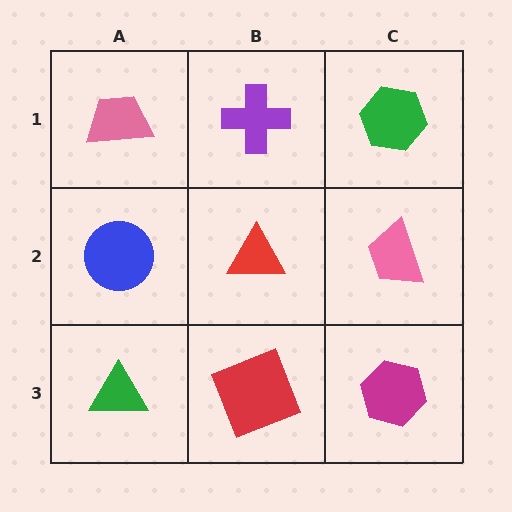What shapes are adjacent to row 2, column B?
A purple cross (row 1, column B), a red square (row 3, column B), a blue circle (row 2, column A), a pink trapezoid (row 2, column C).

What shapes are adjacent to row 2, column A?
A pink trapezoid (row 1, column A), a green triangle (row 3, column A), a red triangle (row 2, column B).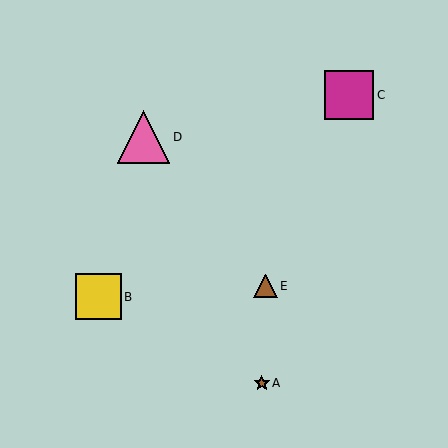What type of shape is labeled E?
Shape E is a brown triangle.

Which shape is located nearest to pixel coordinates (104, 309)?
The yellow square (labeled B) at (98, 297) is nearest to that location.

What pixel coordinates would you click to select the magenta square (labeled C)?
Click at (349, 95) to select the magenta square C.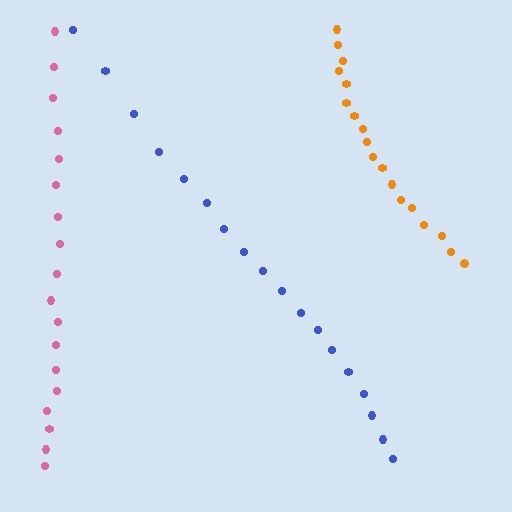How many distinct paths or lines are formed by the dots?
There are 3 distinct paths.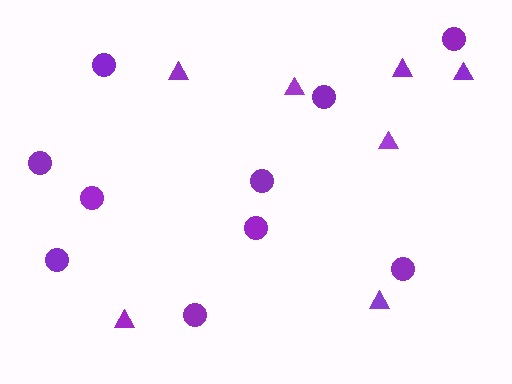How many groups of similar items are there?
There are 2 groups: one group of circles (10) and one group of triangles (7).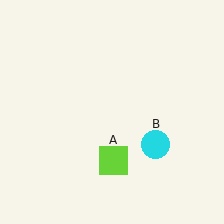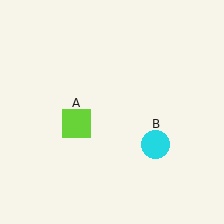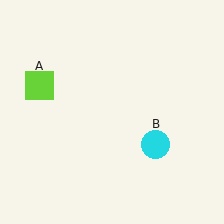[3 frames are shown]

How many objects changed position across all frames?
1 object changed position: lime square (object A).